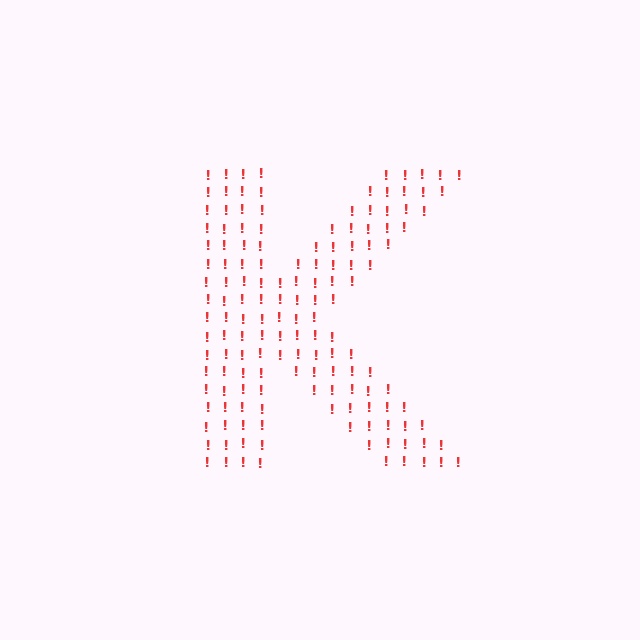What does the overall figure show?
The overall figure shows the letter K.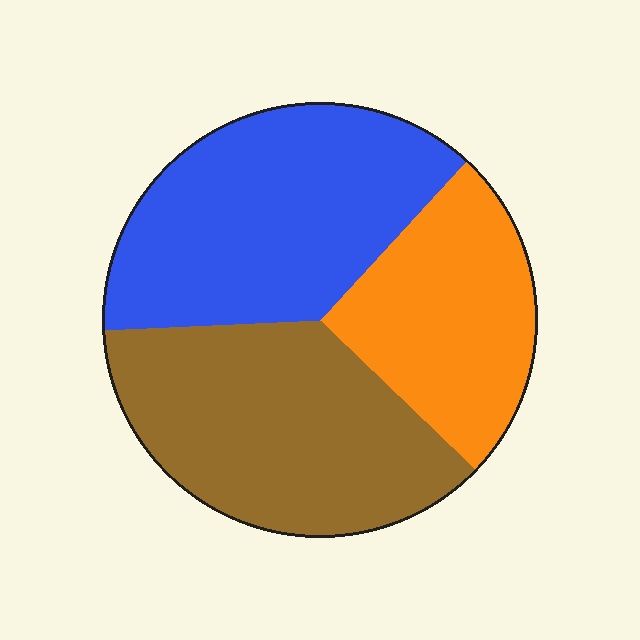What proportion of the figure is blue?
Blue takes up between a third and a half of the figure.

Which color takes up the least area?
Orange, at roughly 25%.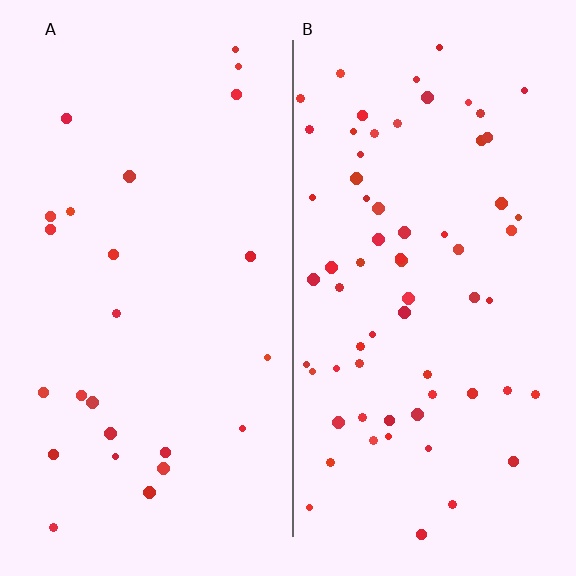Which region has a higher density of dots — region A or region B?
B (the right).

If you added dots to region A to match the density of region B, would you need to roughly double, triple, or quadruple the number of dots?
Approximately triple.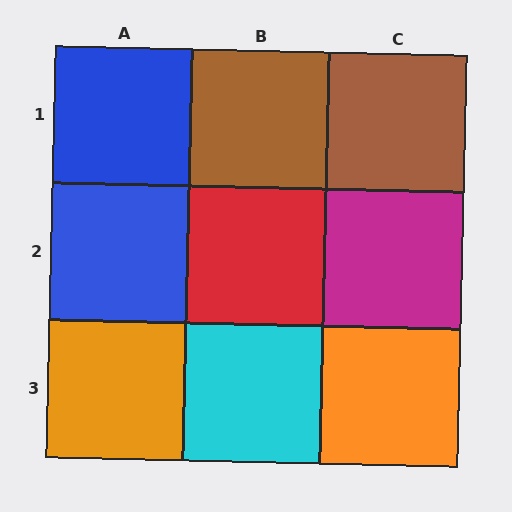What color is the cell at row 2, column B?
Red.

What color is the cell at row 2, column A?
Blue.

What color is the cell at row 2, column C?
Magenta.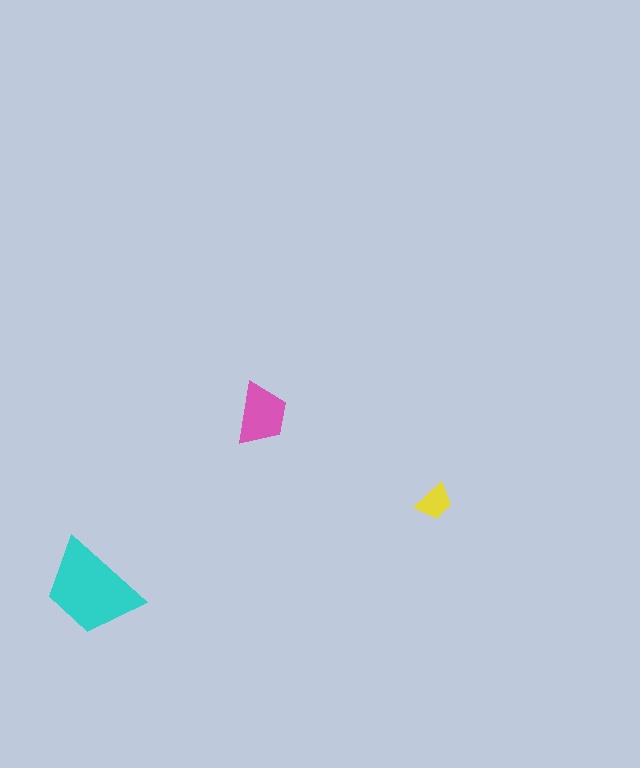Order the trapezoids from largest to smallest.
the cyan one, the pink one, the yellow one.